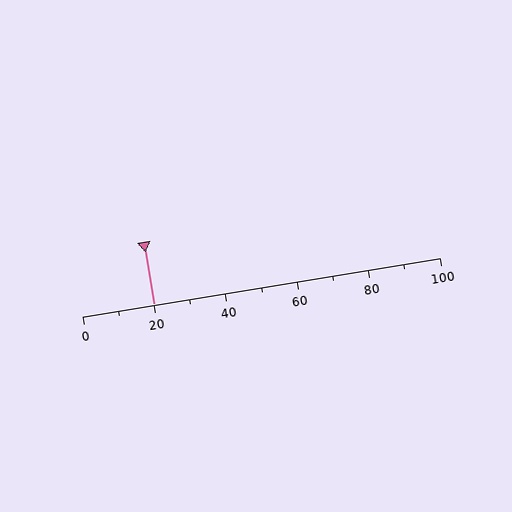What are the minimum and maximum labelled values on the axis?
The axis runs from 0 to 100.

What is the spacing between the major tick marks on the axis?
The major ticks are spaced 20 apart.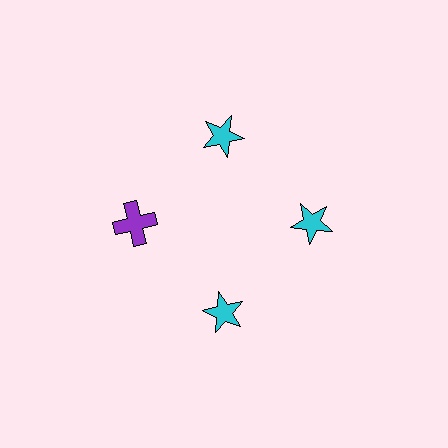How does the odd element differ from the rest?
It differs in both color (purple instead of cyan) and shape (cross instead of star).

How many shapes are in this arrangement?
There are 4 shapes arranged in a ring pattern.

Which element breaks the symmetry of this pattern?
The purple cross at roughly the 9 o'clock position breaks the symmetry. All other shapes are cyan stars.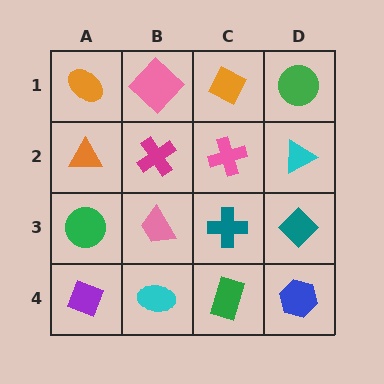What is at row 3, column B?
A pink trapezoid.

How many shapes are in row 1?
4 shapes.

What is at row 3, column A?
A green circle.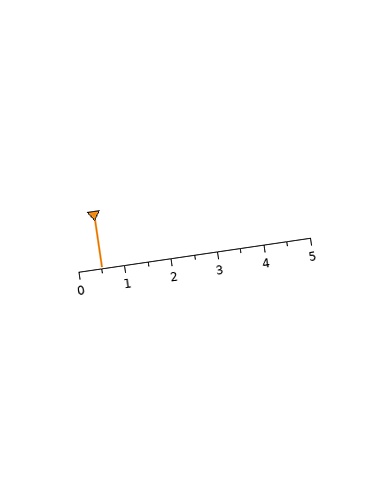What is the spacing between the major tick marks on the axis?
The major ticks are spaced 1 apart.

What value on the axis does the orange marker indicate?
The marker indicates approximately 0.5.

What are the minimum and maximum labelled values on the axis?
The axis runs from 0 to 5.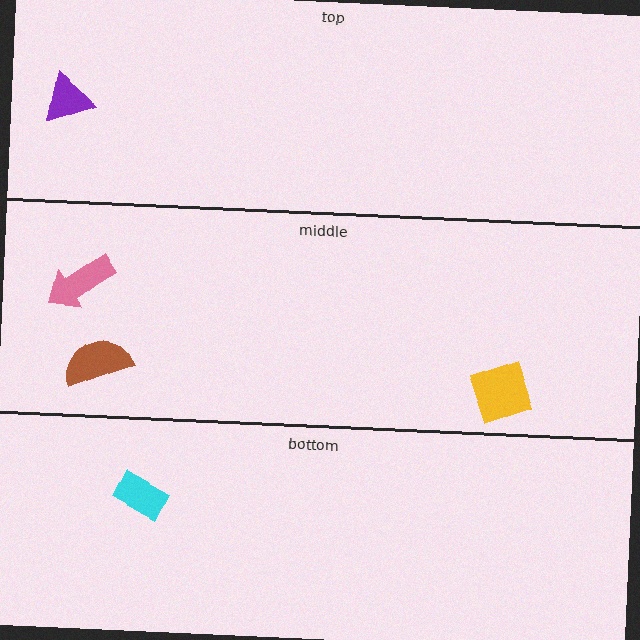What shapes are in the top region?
The purple triangle.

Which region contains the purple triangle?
The top region.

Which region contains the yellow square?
The middle region.